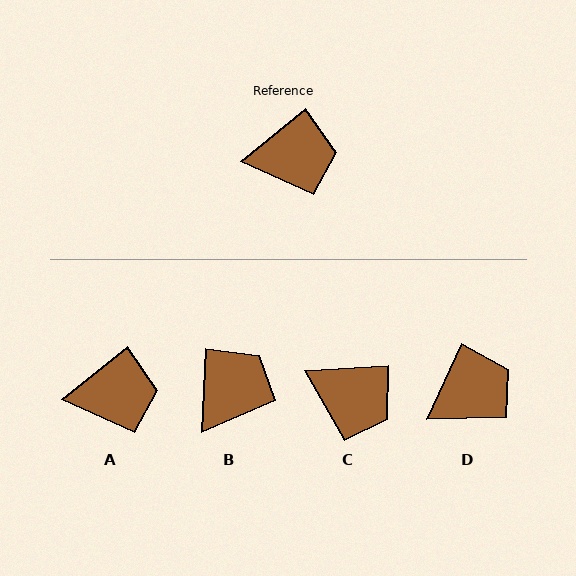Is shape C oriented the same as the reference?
No, it is off by about 36 degrees.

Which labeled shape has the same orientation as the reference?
A.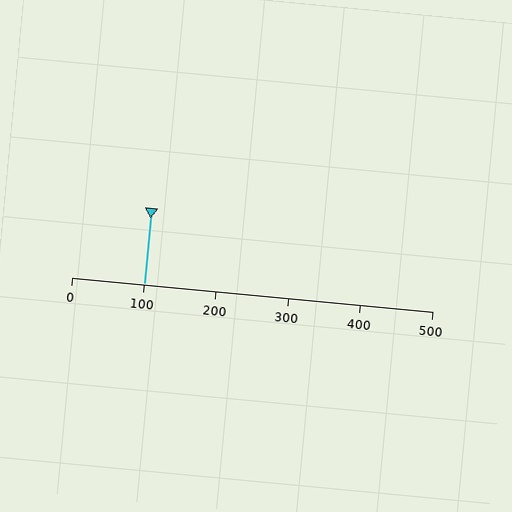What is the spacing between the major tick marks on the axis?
The major ticks are spaced 100 apart.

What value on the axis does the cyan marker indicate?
The marker indicates approximately 100.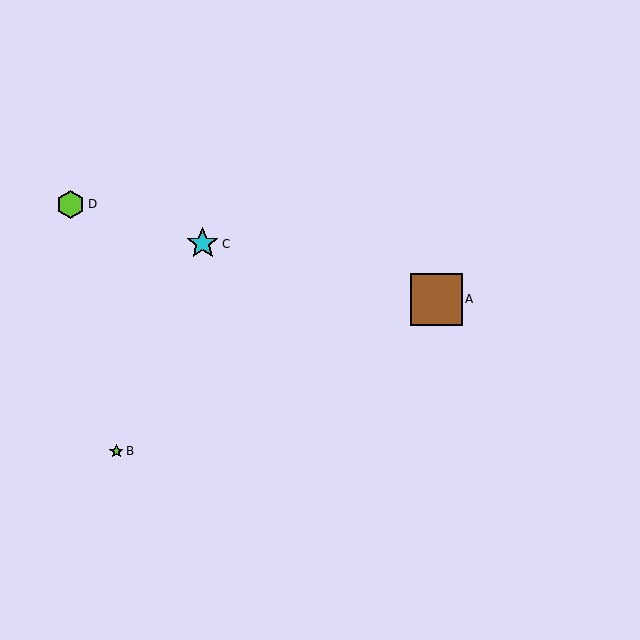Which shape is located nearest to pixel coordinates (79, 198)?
The lime hexagon (labeled D) at (71, 204) is nearest to that location.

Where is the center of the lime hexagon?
The center of the lime hexagon is at (71, 204).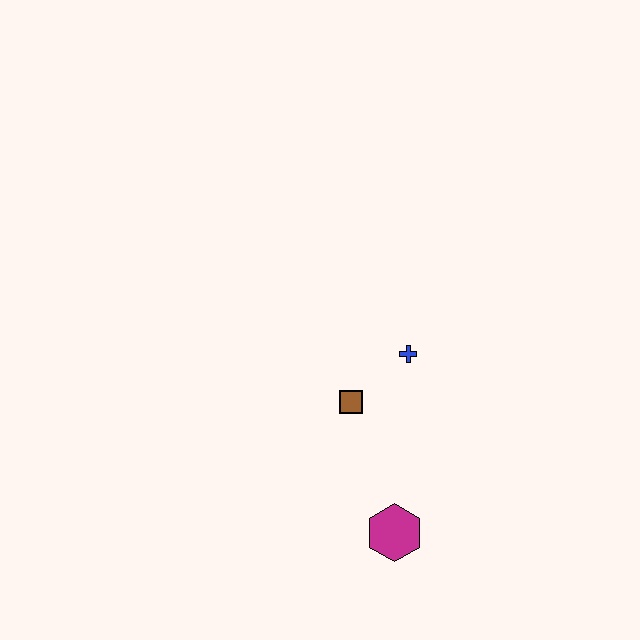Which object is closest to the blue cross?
The brown square is closest to the blue cross.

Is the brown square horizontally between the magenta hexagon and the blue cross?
No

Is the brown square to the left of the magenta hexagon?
Yes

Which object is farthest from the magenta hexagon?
The blue cross is farthest from the magenta hexagon.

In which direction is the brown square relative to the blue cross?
The brown square is to the left of the blue cross.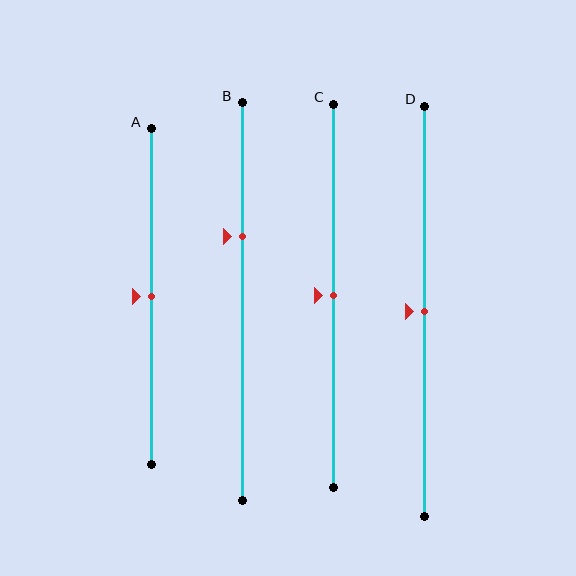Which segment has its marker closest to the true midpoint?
Segment A has its marker closest to the true midpoint.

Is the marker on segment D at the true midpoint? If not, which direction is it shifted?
Yes, the marker on segment D is at the true midpoint.